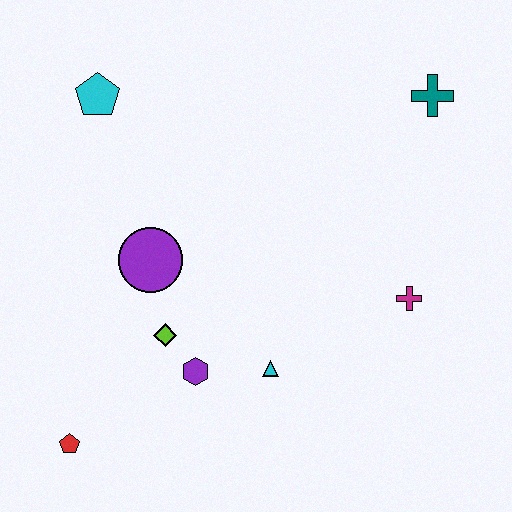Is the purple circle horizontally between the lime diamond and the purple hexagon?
No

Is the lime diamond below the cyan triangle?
No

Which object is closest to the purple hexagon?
The lime diamond is closest to the purple hexagon.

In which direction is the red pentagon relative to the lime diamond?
The red pentagon is below the lime diamond.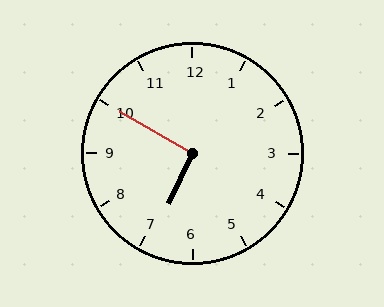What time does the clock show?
6:50.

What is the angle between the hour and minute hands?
Approximately 95 degrees.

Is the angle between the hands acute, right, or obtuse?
It is right.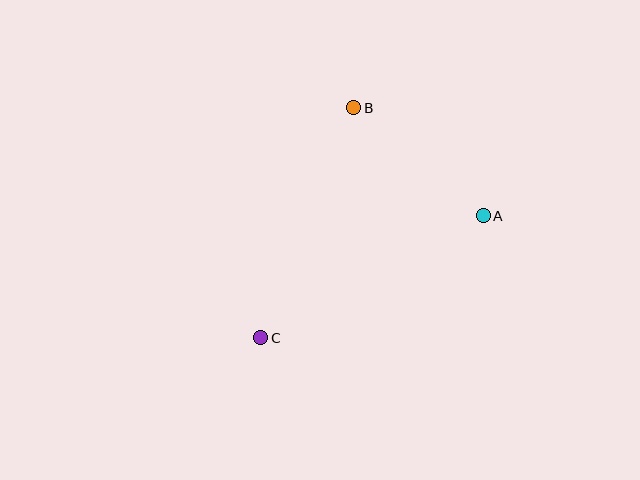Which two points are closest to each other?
Points A and B are closest to each other.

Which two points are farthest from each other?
Points A and C are farthest from each other.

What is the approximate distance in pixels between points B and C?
The distance between B and C is approximately 248 pixels.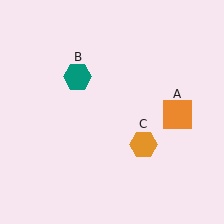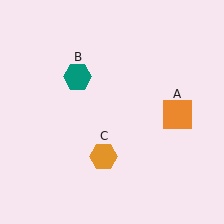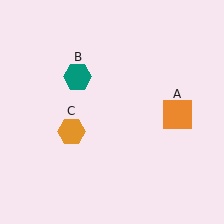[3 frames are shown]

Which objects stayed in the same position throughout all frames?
Orange square (object A) and teal hexagon (object B) remained stationary.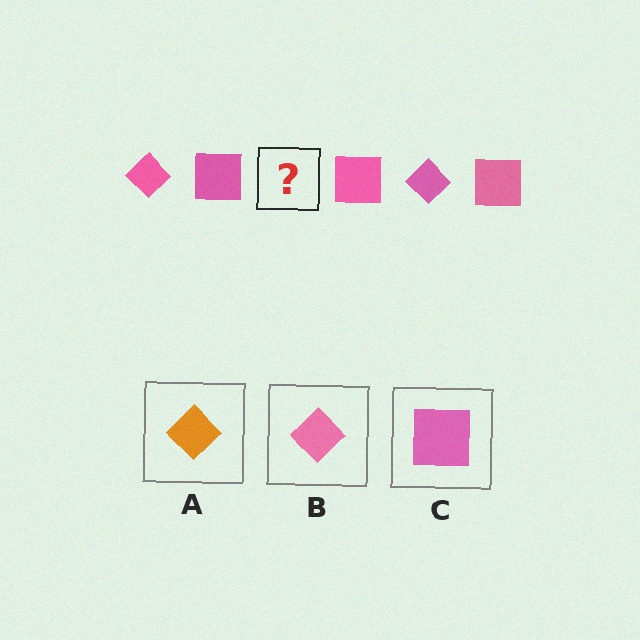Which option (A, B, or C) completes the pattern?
B.